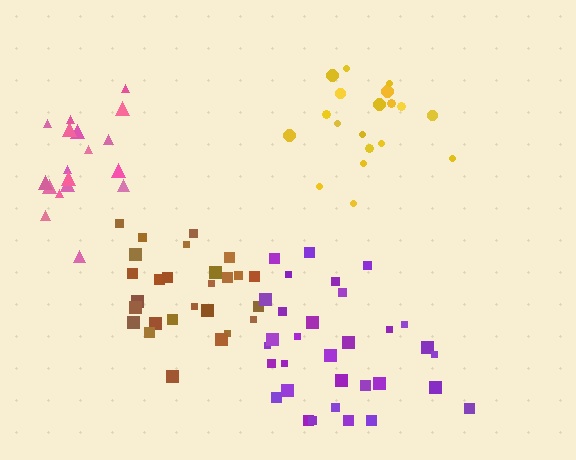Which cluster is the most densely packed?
Brown.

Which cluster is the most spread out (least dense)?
Yellow.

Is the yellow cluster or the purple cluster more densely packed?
Purple.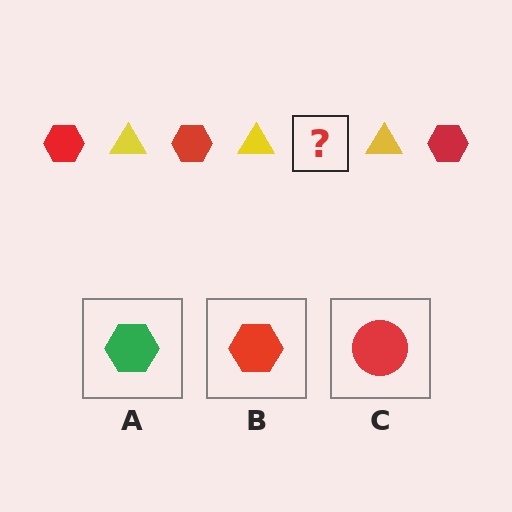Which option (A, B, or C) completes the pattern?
B.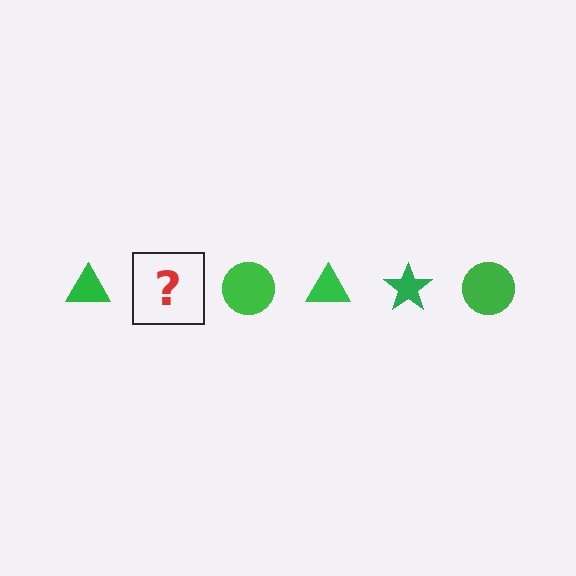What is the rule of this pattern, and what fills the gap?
The rule is that the pattern cycles through triangle, star, circle shapes in green. The gap should be filled with a green star.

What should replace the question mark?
The question mark should be replaced with a green star.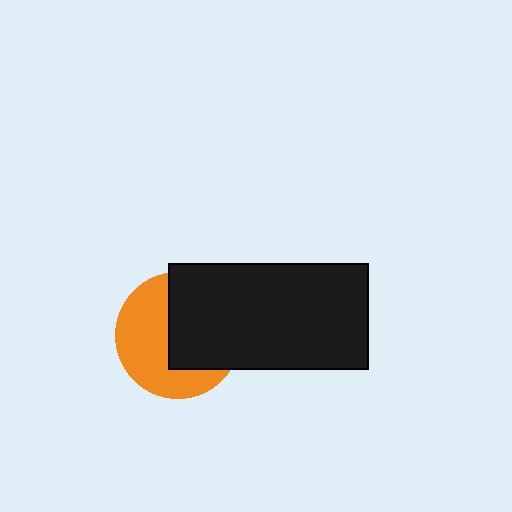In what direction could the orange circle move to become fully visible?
The orange circle could move left. That would shift it out from behind the black rectangle entirely.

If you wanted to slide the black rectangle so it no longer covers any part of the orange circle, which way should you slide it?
Slide it right — that is the most direct way to separate the two shapes.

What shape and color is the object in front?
The object in front is a black rectangle.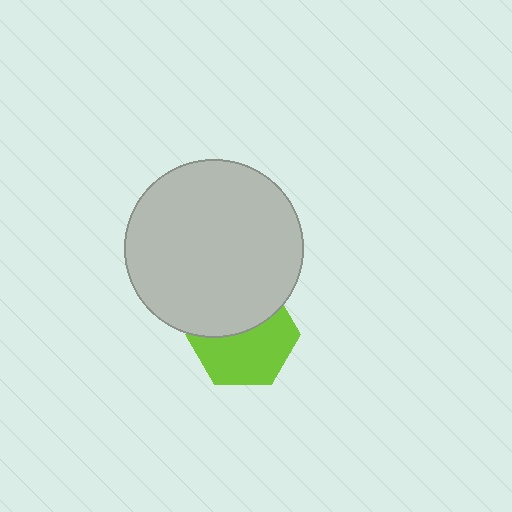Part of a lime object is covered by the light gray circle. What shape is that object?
It is a hexagon.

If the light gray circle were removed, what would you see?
You would see the complete lime hexagon.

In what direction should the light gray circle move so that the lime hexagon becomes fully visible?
The light gray circle should move up. That is the shortest direction to clear the overlap and leave the lime hexagon fully visible.